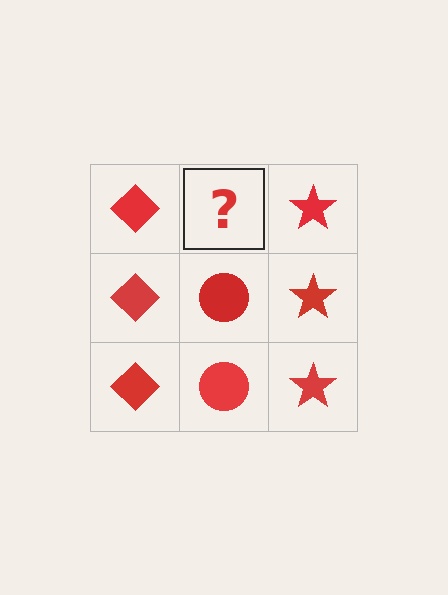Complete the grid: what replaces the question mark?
The question mark should be replaced with a red circle.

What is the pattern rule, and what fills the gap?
The rule is that each column has a consistent shape. The gap should be filled with a red circle.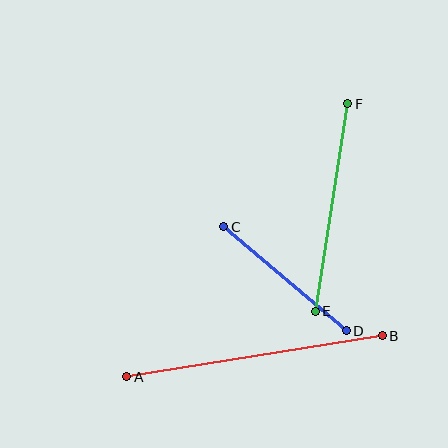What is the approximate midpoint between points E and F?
The midpoint is at approximately (331, 207) pixels.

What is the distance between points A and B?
The distance is approximately 259 pixels.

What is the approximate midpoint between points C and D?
The midpoint is at approximately (285, 279) pixels.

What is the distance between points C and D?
The distance is approximately 161 pixels.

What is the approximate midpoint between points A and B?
The midpoint is at approximately (254, 356) pixels.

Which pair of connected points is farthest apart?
Points A and B are farthest apart.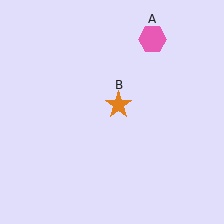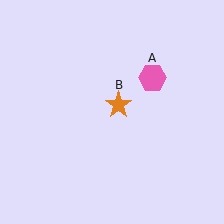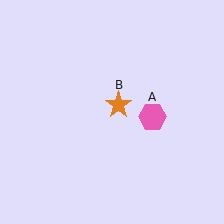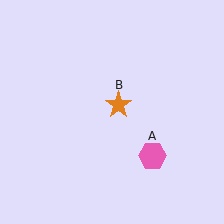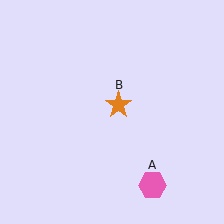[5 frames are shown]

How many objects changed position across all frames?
1 object changed position: pink hexagon (object A).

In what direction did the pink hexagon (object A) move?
The pink hexagon (object A) moved down.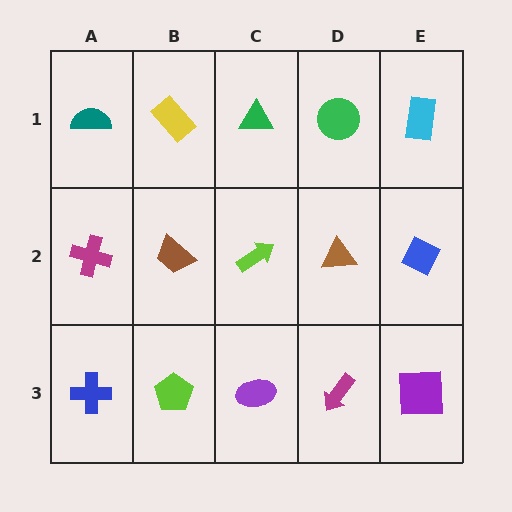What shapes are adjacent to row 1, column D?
A brown triangle (row 2, column D), a green triangle (row 1, column C), a cyan rectangle (row 1, column E).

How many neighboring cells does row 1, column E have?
2.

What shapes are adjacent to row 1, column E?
A blue diamond (row 2, column E), a green circle (row 1, column D).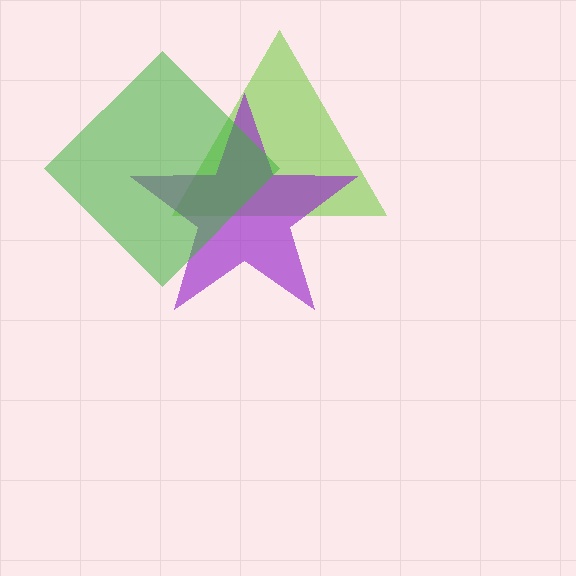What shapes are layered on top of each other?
The layered shapes are: a lime triangle, a purple star, a green diamond.